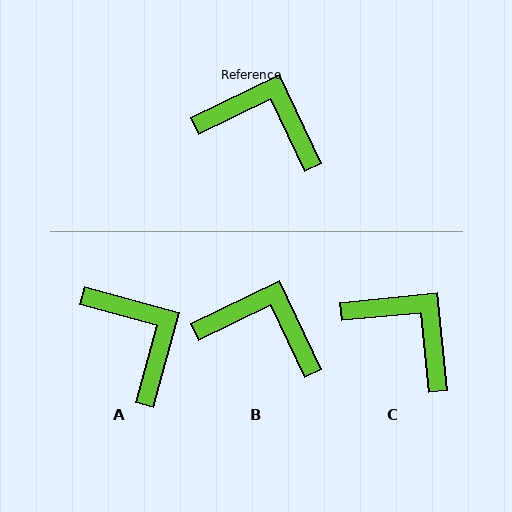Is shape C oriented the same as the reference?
No, it is off by about 20 degrees.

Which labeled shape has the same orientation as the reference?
B.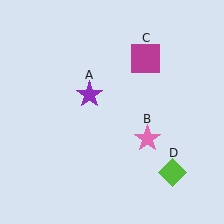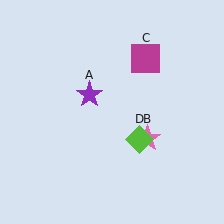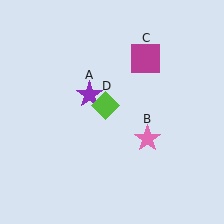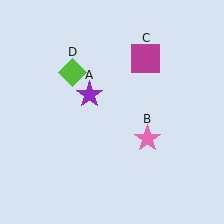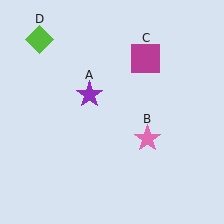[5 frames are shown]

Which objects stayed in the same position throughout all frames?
Purple star (object A) and pink star (object B) and magenta square (object C) remained stationary.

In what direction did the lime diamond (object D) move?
The lime diamond (object D) moved up and to the left.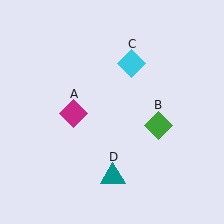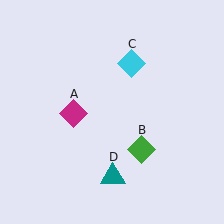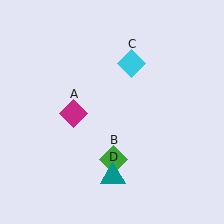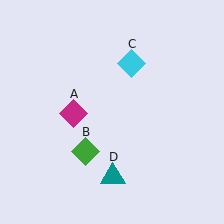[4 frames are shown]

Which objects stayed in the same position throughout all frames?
Magenta diamond (object A) and cyan diamond (object C) and teal triangle (object D) remained stationary.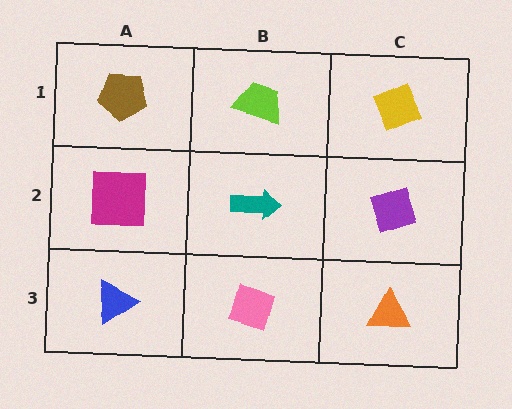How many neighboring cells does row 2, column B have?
4.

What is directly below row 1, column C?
A purple diamond.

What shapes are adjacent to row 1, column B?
A teal arrow (row 2, column B), a brown pentagon (row 1, column A), a yellow diamond (row 1, column C).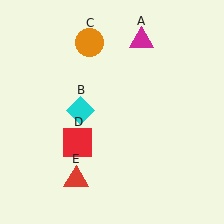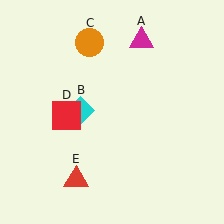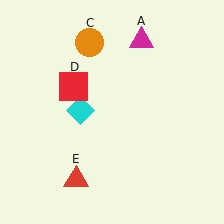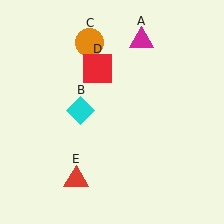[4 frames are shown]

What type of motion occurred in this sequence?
The red square (object D) rotated clockwise around the center of the scene.